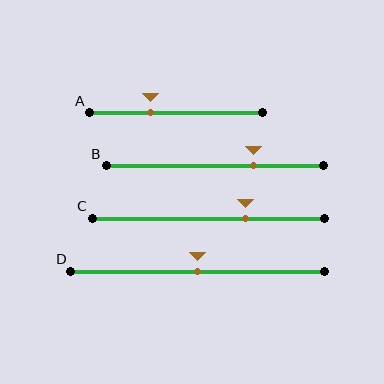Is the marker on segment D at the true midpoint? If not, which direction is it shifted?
Yes, the marker on segment D is at the true midpoint.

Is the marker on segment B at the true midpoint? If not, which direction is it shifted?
No, the marker on segment B is shifted to the right by about 18% of the segment length.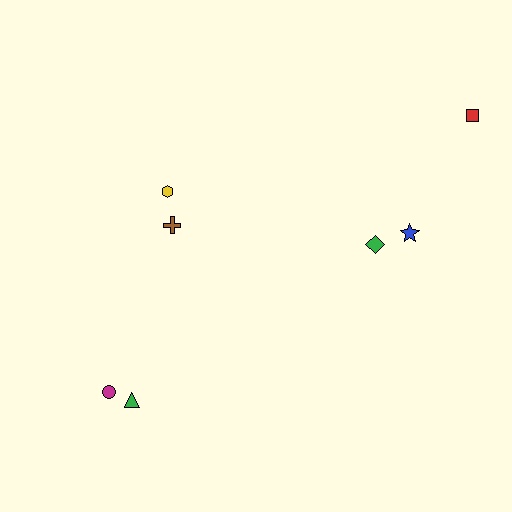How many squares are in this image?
There is 1 square.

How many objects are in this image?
There are 7 objects.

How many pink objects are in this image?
There are no pink objects.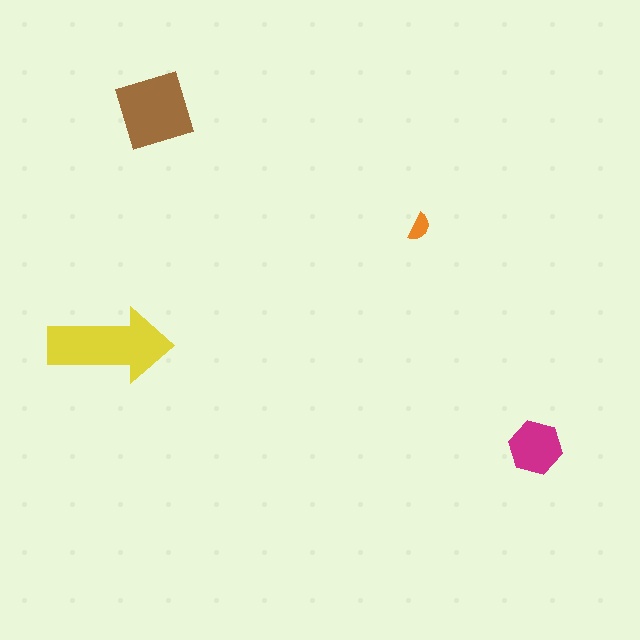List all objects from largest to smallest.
The yellow arrow, the brown diamond, the magenta hexagon, the orange semicircle.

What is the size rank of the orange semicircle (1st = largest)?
4th.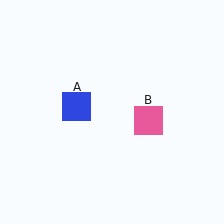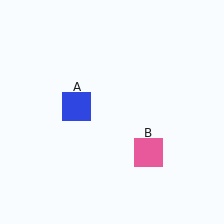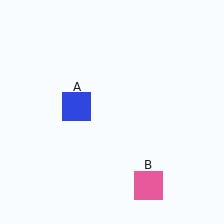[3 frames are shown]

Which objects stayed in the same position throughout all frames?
Blue square (object A) remained stationary.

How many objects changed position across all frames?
1 object changed position: pink square (object B).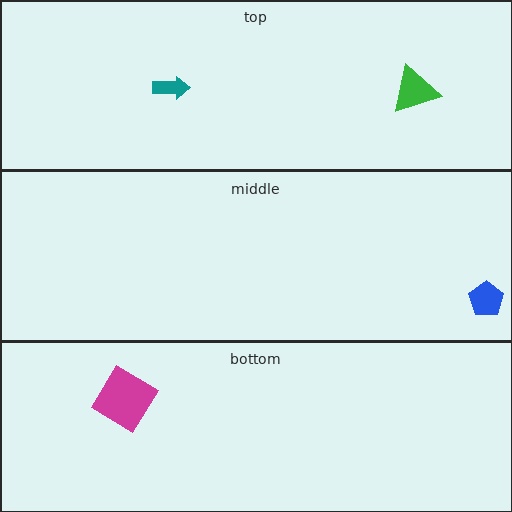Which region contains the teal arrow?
The top region.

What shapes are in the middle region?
The blue pentagon.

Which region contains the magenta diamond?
The bottom region.